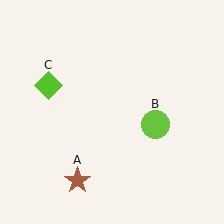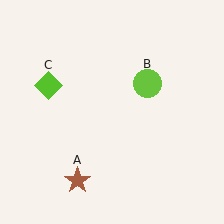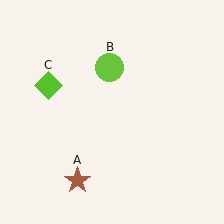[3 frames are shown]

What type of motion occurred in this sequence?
The lime circle (object B) rotated counterclockwise around the center of the scene.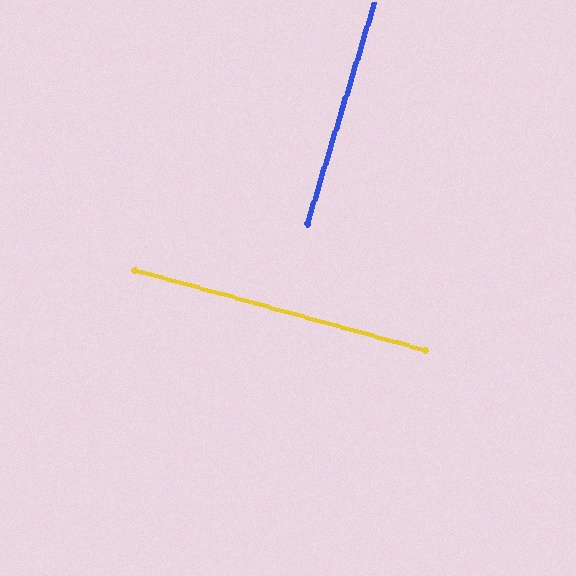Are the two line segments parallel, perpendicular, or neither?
Perpendicular — they meet at approximately 89°.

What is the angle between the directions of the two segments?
Approximately 89 degrees.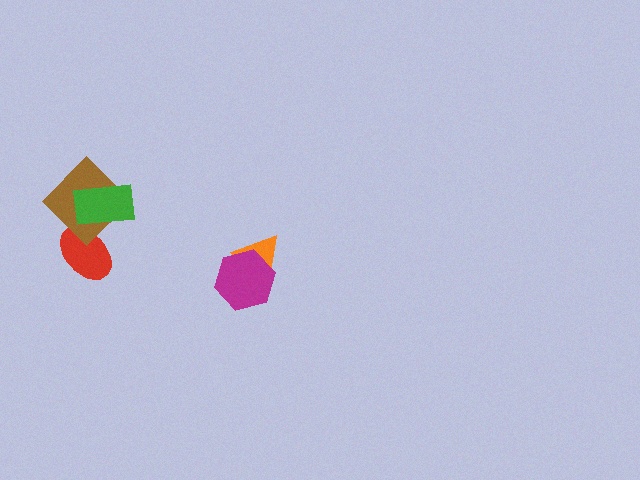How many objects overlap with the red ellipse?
2 objects overlap with the red ellipse.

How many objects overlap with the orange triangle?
1 object overlaps with the orange triangle.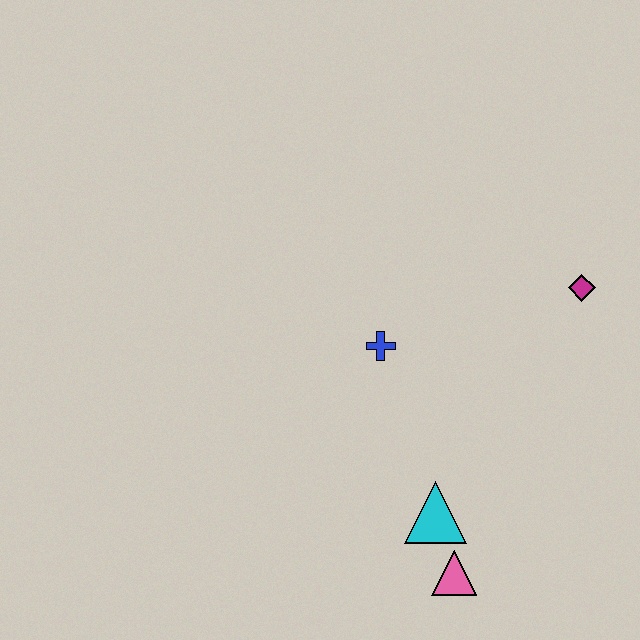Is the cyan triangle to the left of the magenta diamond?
Yes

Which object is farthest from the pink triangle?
The magenta diamond is farthest from the pink triangle.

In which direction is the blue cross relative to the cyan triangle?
The blue cross is above the cyan triangle.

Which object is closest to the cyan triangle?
The pink triangle is closest to the cyan triangle.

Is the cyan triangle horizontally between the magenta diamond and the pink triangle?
No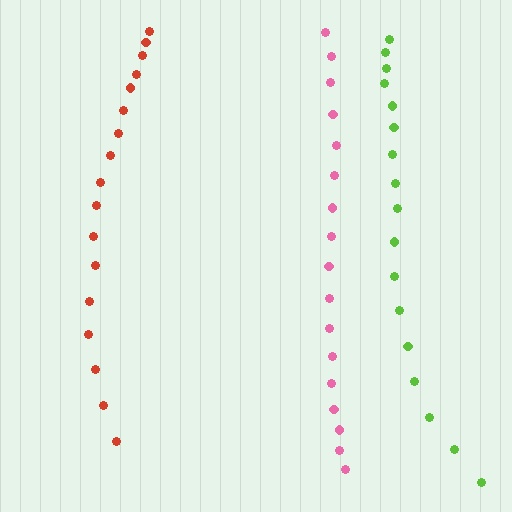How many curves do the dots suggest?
There are 3 distinct paths.